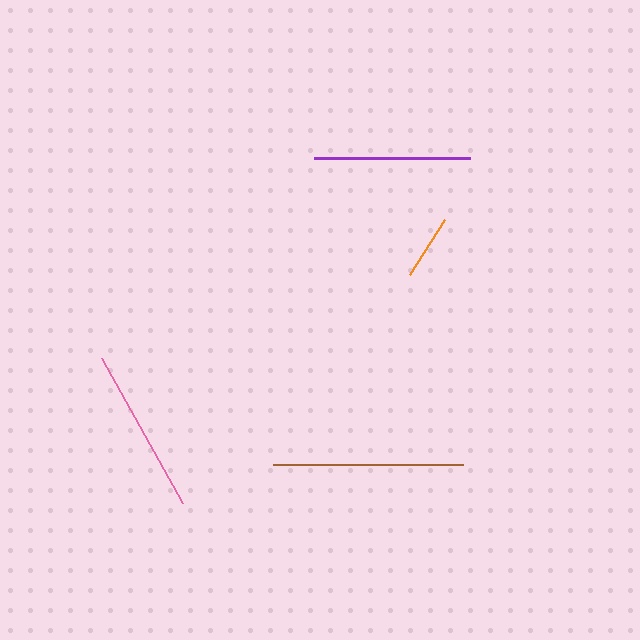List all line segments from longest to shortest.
From longest to shortest: brown, pink, purple, orange.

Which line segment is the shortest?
The orange line is the shortest at approximately 65 pixels.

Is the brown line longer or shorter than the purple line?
The brown line is longer than the purple line.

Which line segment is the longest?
The brown line is the longest at approximately 190 pixels.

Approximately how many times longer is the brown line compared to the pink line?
The brown line is approximately 1.1 times the length of the pink line.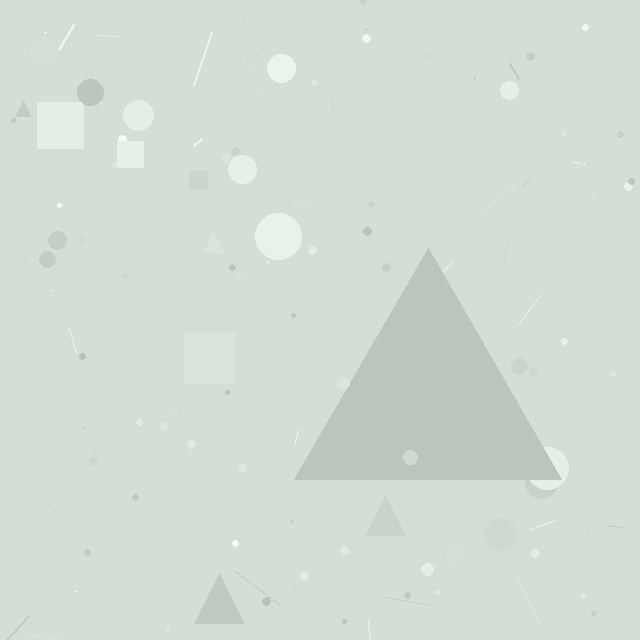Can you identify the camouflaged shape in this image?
The camouflaged shape is a triangle.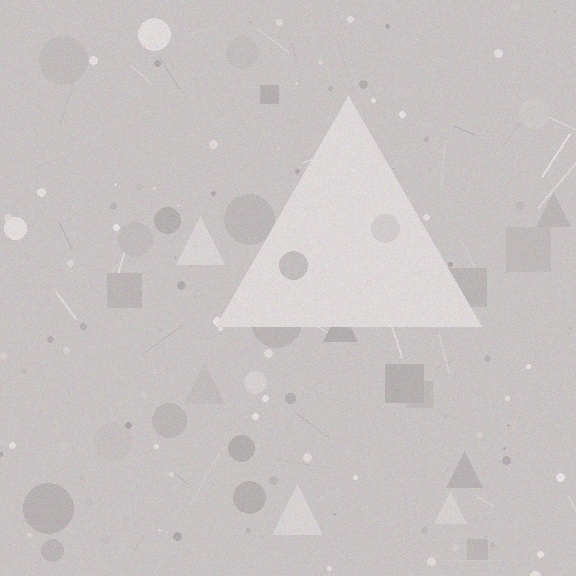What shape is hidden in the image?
A triangle is hidden in the image.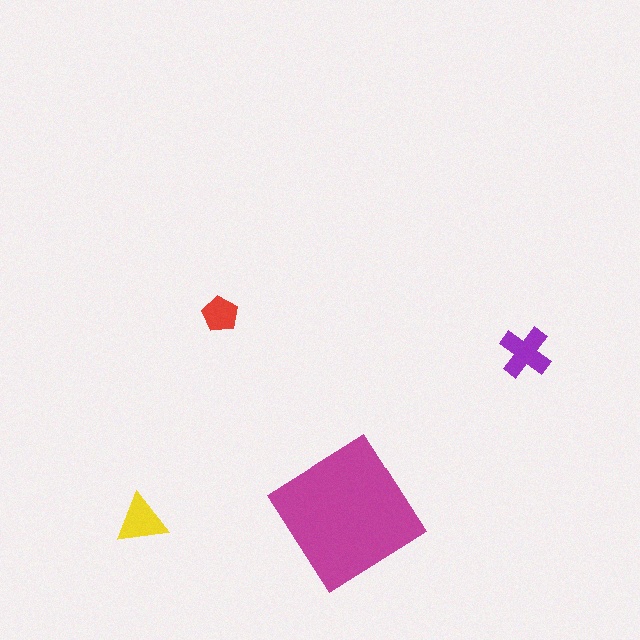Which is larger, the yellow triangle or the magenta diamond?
The magenta diamond.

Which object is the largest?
The magenta diamond.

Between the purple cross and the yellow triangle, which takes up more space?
The purple cross.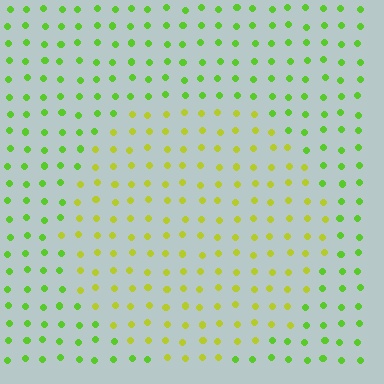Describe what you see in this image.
The image is filled with small lime elements in a uniform arrangement. A circle-shaped region is visible where the elements are tinted to a slightly different hue, forming a subtle color boundary.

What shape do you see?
I see a circle.